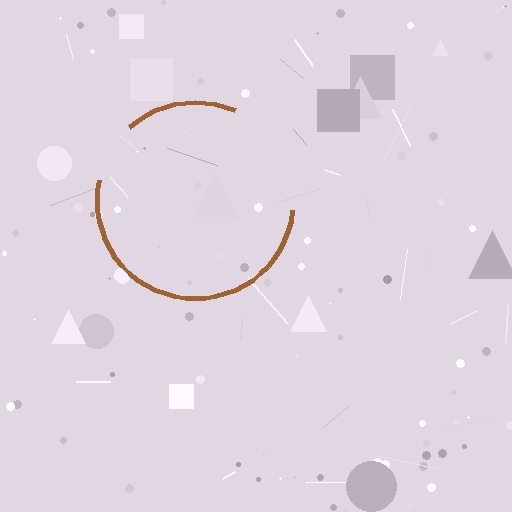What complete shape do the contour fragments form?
The contour fragments form a circle.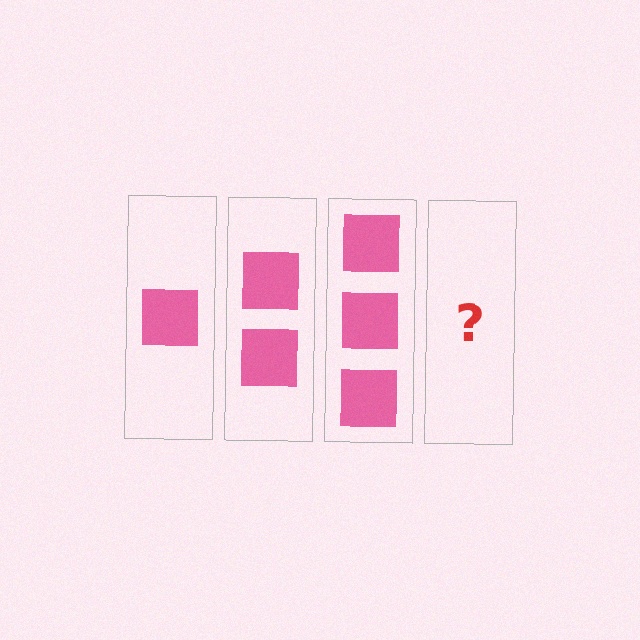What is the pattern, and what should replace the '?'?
The pattern is that each step adds one more square. The '?' should be 4 squares.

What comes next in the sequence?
The next element should be 4 squares.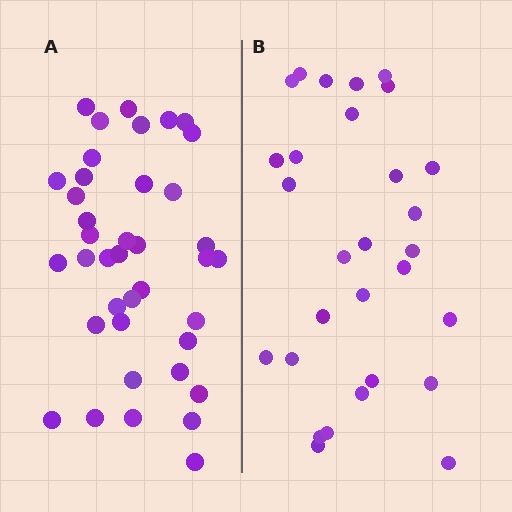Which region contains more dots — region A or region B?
Region A (the left region) has more dots.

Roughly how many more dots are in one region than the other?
Region A has roughly 10 or so more dots than region B.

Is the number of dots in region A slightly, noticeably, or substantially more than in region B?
Region A has noticeably more, but not dramatically so. The ratio is roughly 1.3 to 1.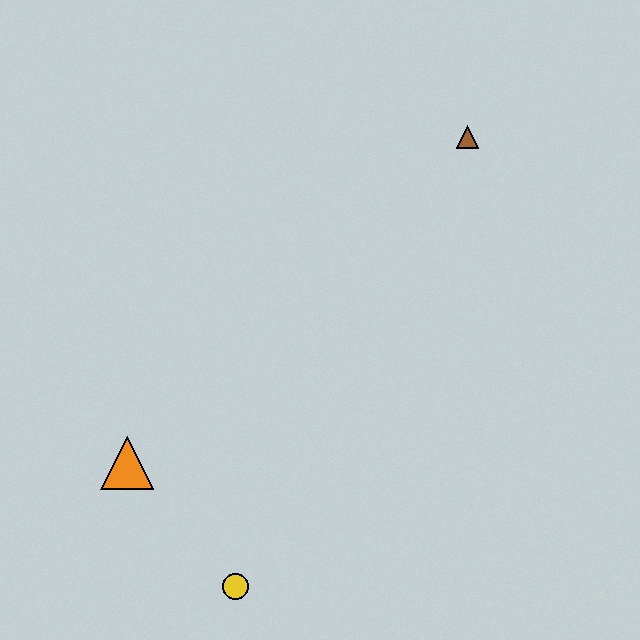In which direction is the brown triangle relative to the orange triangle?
The brown triangle is to the right of the orange triangle.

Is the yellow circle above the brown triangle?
No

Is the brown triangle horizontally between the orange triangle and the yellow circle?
No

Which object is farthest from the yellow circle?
The brown triangle is farthest from the yellow circle.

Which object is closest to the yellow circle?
The orange triangle is closest to the yellow circle.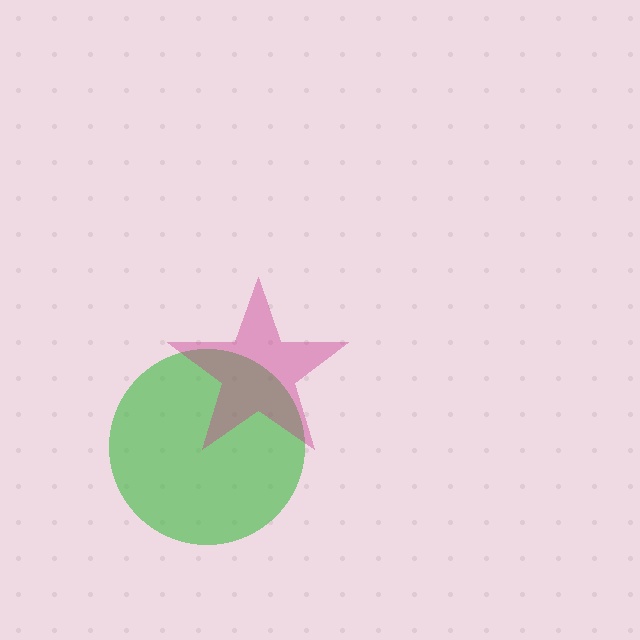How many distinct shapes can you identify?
There are 2 distinct shapes: a green circle, a magenta star.